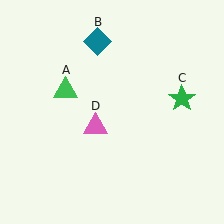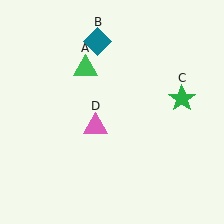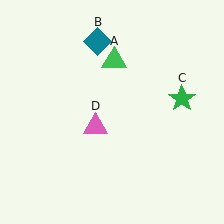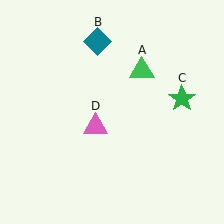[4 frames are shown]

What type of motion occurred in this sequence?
The green triangle (object A) rotated clockwise around the center of the scene.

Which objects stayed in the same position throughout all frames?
Teal diamond (object B) and green star (object C) and pink triangle (object D) remained stationary.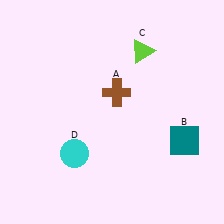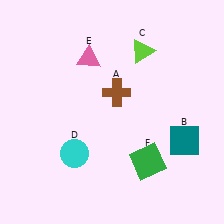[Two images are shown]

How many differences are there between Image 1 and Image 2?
There are 2 differences between the two images.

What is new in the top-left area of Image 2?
A pink triangle (E) was added in the top-left area of Image 2.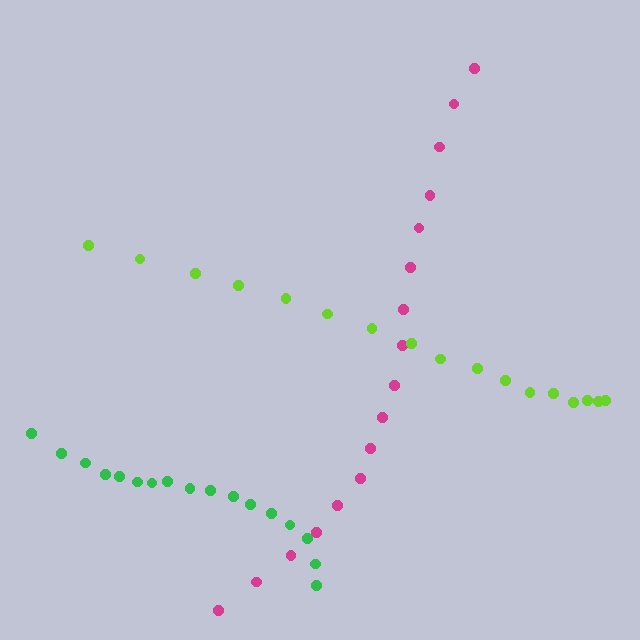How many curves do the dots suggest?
There are 3 distinct paths.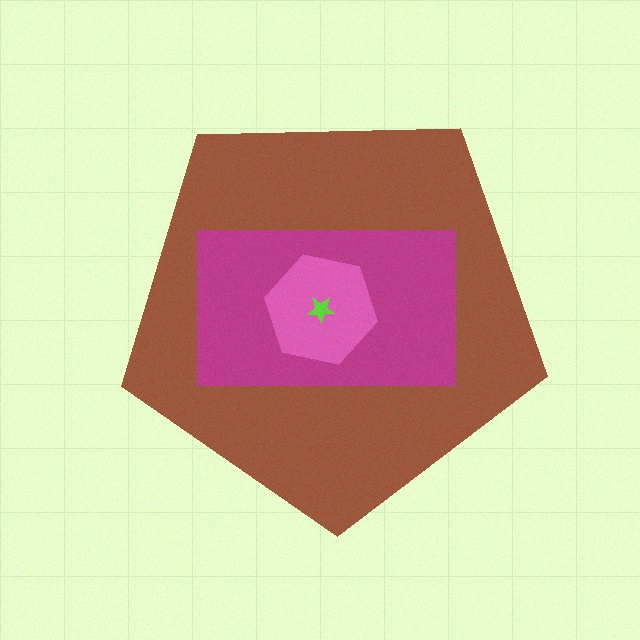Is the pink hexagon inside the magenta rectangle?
Yes.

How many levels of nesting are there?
4.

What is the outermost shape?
The brown pentagon.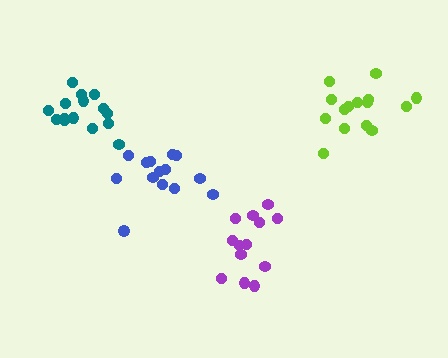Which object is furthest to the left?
The teal cluster is leftmost.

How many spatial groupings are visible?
There are 4 spatial groupings.